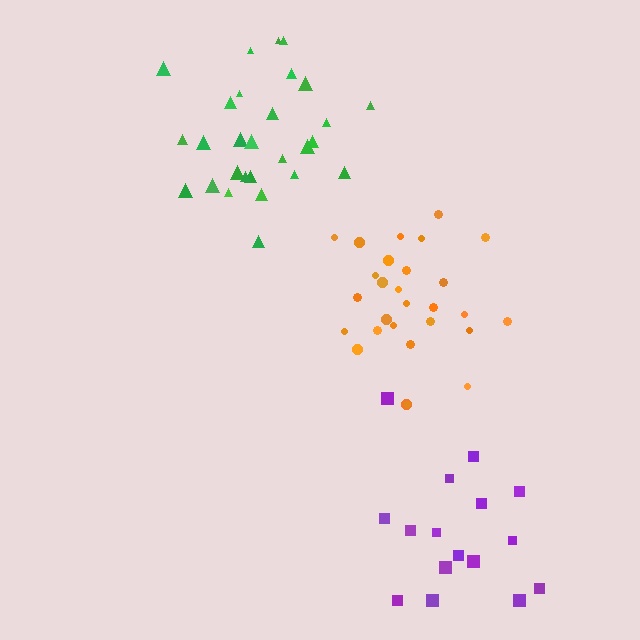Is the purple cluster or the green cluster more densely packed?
Green.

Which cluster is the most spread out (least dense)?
Purple.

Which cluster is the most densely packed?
Orange.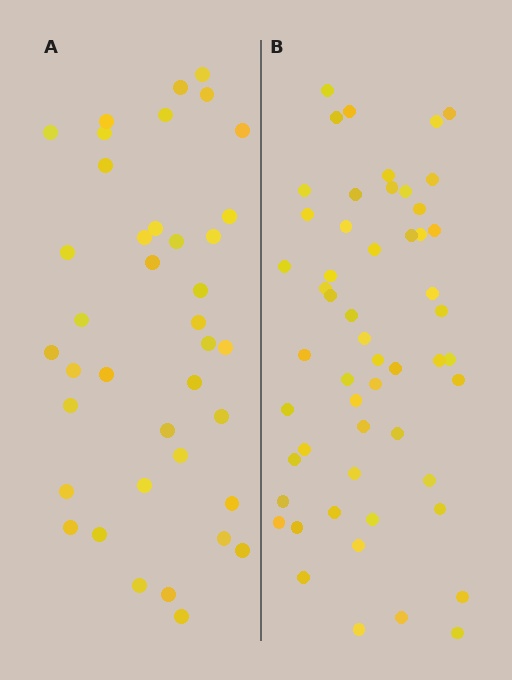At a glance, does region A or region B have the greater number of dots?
Region B (the right region) has more dots.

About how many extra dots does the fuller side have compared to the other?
Region B has approximately 15 more dots than region A.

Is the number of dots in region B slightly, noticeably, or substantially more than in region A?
Region B has noticeably more, but not dramatically so. The ratio is roughly 1.4 to 1.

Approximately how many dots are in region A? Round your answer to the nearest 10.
About 40 dots. (The exact count is 39, which rounds to 40.)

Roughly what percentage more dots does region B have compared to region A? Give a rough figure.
About 40% more.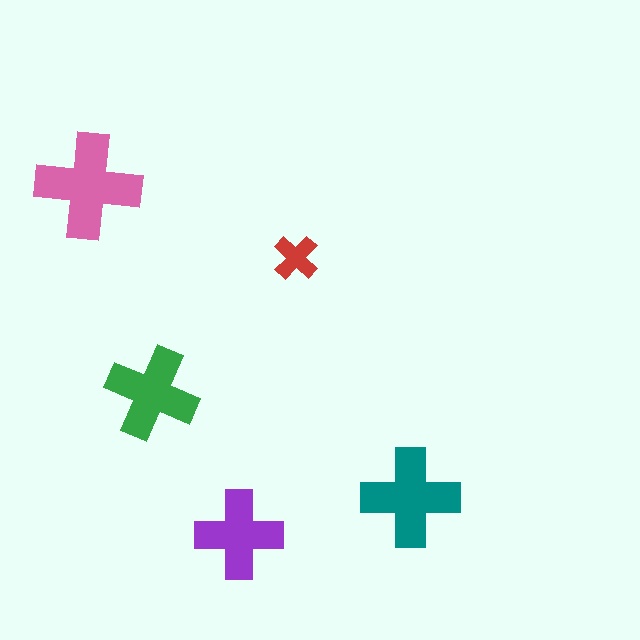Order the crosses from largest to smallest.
the pink one, the teal one, the green one, the purple one, the red one.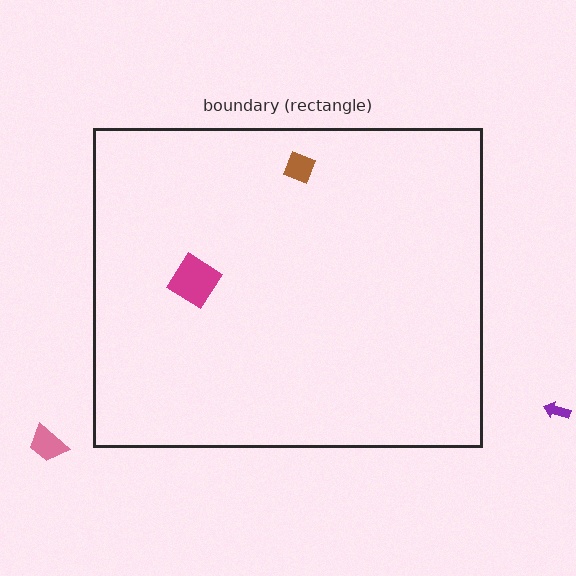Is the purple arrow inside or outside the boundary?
Outside.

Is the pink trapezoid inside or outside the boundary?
Outside.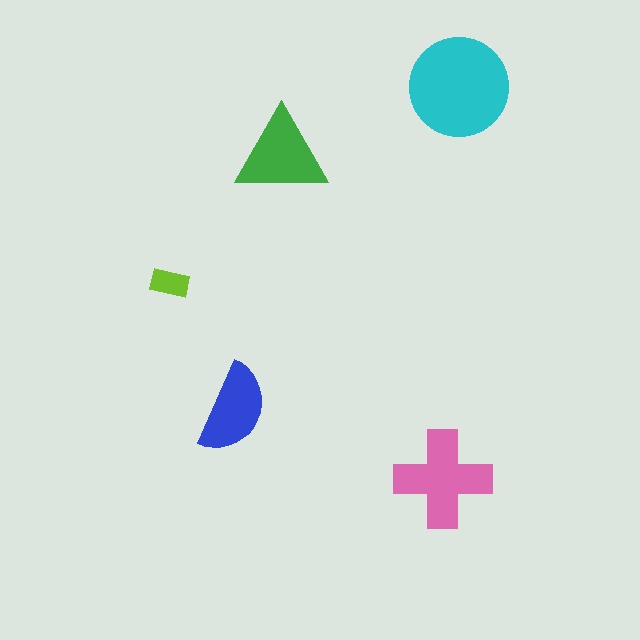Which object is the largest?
The cyan circle.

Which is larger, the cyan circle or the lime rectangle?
The cyan circle.